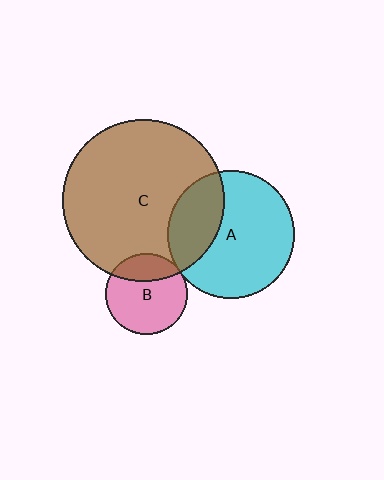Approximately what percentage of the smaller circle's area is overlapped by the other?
Approximately 5%.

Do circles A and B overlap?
Yes.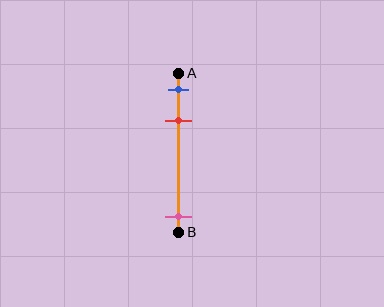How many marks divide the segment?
There are 3 marks dividing the segment.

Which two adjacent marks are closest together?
The blue and red marks are the closest adjacent pair.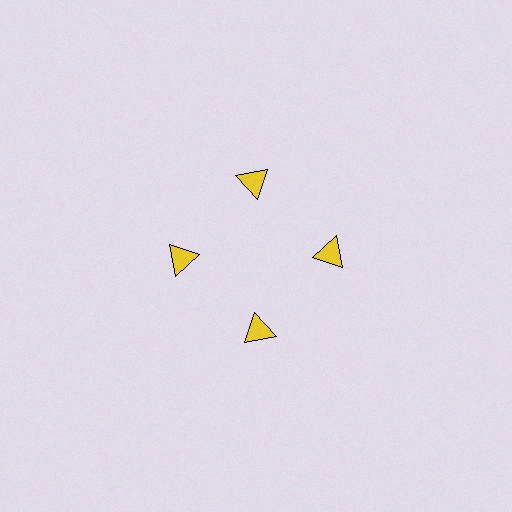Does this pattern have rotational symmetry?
Yes, this pattern has 4-fold rotational symmetry. It looks the same after rotating 90 degrees around the center.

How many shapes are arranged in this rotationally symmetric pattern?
There are 4 shapes, arranged in 4 groups of 1.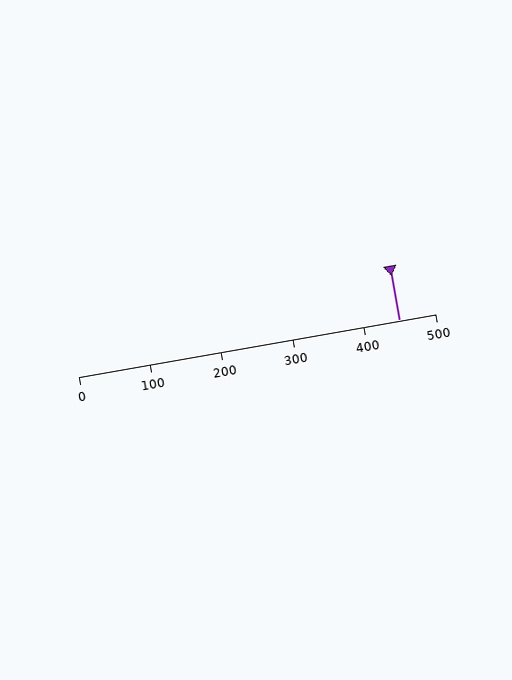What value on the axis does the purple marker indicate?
The marker indicates approximately 450.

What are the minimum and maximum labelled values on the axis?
The axis runs from 0 to 500.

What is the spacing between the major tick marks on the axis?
The major ticks are spaced 100 apart.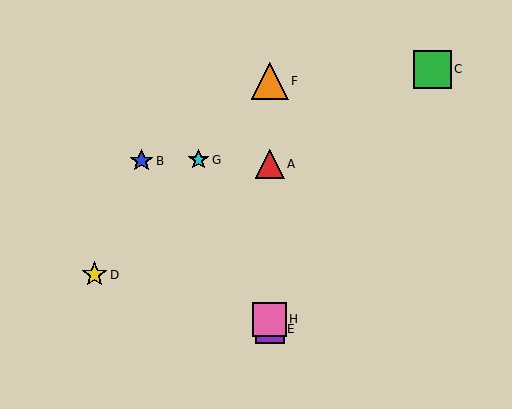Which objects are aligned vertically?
Objects A, E, F, H are aligned vertically.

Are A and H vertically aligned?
Yes, both are at x≈270.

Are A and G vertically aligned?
No, A is at x≈270 and G is at x≈199.